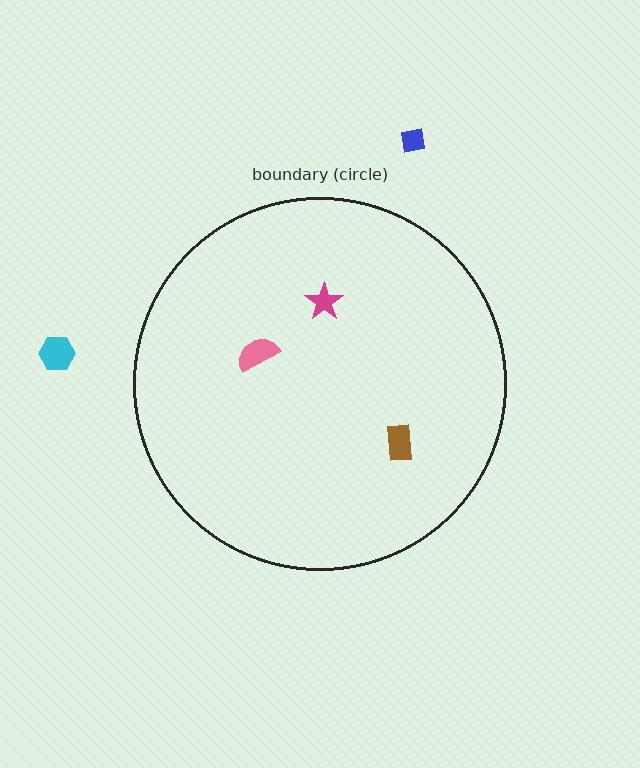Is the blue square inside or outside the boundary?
Outside.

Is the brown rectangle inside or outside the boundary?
Inside.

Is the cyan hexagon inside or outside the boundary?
Outside.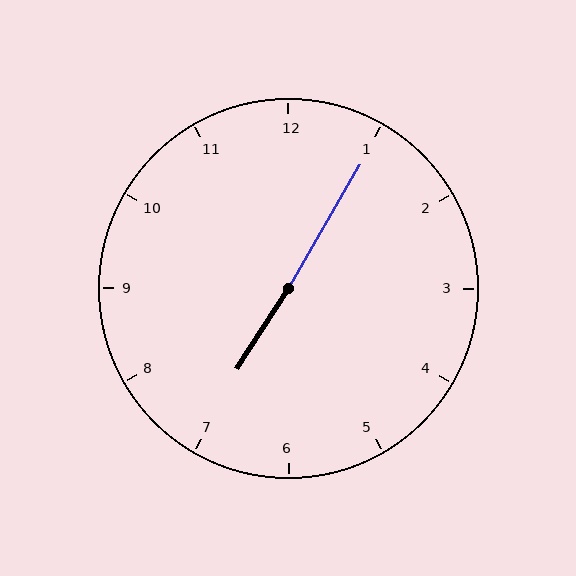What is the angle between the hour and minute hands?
Approximately 178 degrees.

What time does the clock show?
7:05.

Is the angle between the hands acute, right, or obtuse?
It is obtuse.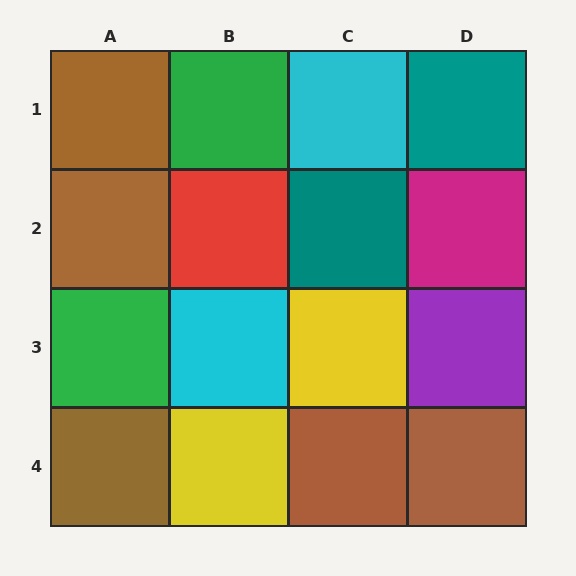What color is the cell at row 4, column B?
Yellow.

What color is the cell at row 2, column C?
Teal.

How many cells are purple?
1 cell is purple.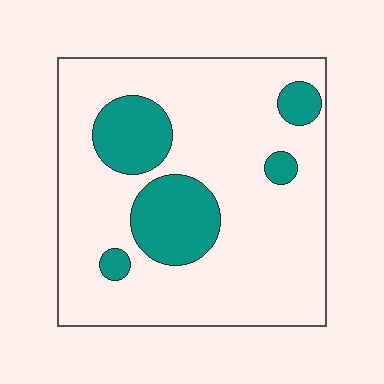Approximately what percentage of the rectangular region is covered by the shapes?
Approximately 20%.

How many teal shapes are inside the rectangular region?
5.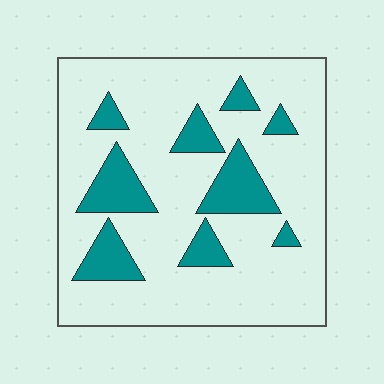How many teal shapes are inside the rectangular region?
9.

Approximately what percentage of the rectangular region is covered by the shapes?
Approximately 20%.